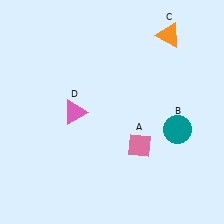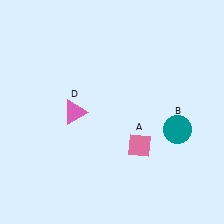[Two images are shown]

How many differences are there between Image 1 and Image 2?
There is 1 difference between the two images.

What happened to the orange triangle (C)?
The orange triangle (C) was removed in Image 2. It was in the top-right area of Image 1.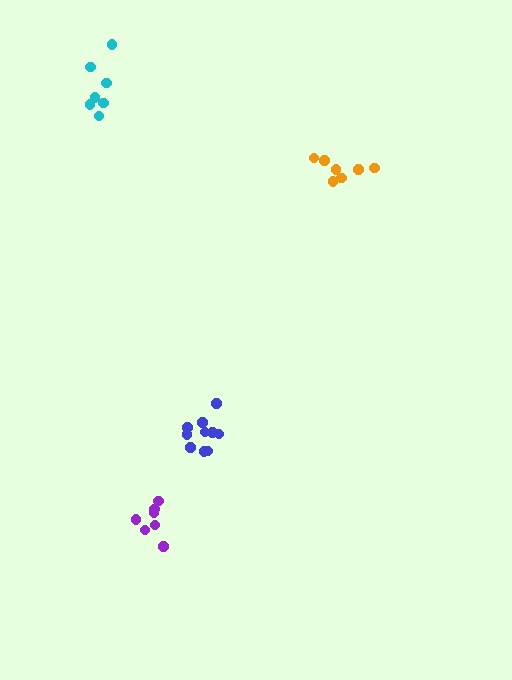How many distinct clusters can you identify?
There are 4 distinct clusters.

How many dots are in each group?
Group 1: 7 dots, Group 2: 7 dots, Group 3: 7 dots, Group 4: 10 dots (31 total).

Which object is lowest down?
The purple cluster is bottommost.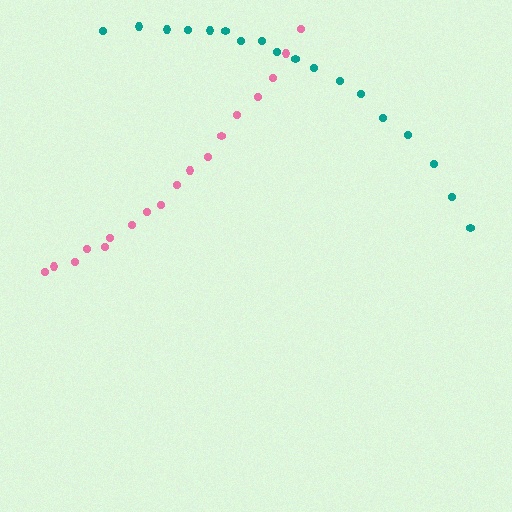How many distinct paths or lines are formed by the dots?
There are 2 distinct paths.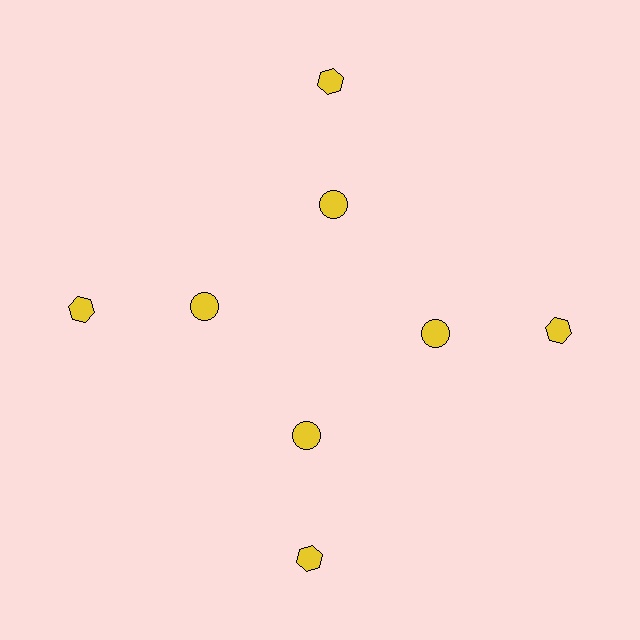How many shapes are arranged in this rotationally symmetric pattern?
There are 8 shapes, arranged in 4 groups of 2.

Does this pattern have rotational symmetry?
Yes, this pattern has 4-fold rotational symmetry. It looks the same after rotating 90 degrees around the center.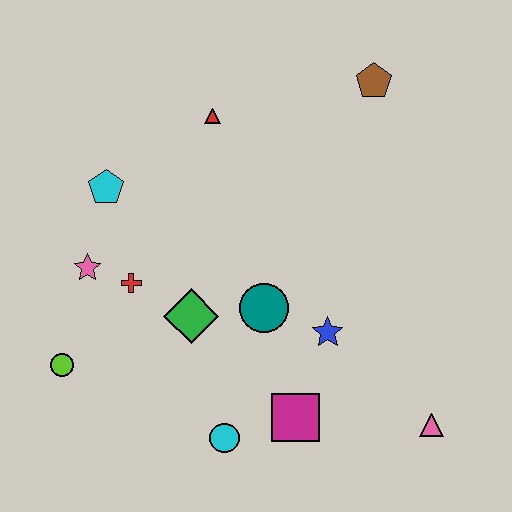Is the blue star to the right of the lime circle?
Yes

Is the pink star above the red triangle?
No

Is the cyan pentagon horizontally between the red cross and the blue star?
No